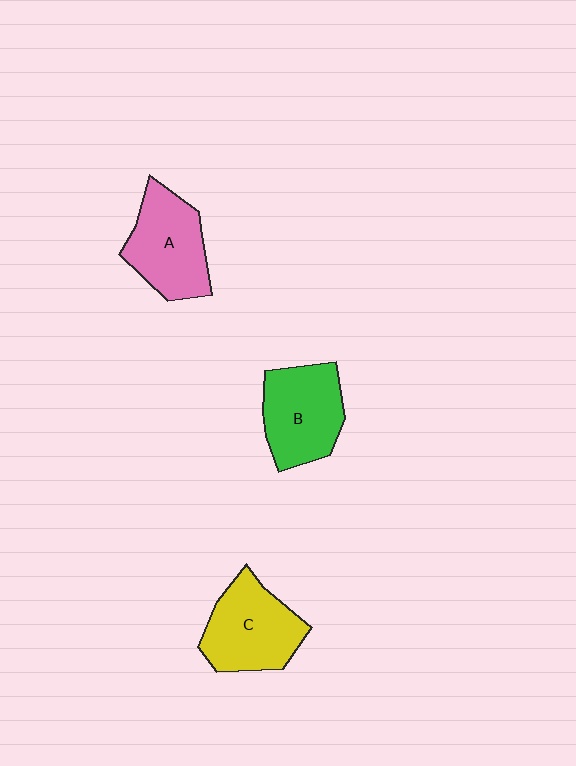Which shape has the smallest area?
Shape B (green).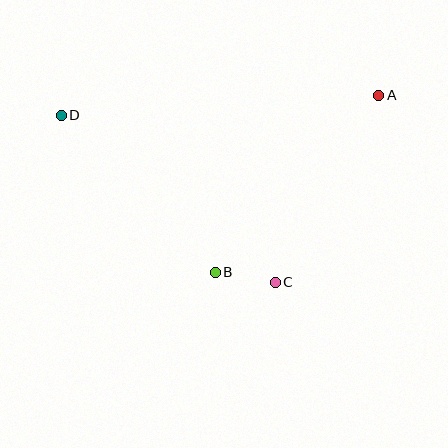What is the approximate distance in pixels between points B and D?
The distance between B and D is approximately 220 pixels.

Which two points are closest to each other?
Points B and C are closest to each other.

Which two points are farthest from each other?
Points A and D are farthest from each other.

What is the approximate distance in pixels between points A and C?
The distance between A and C is approximately 214 pixels.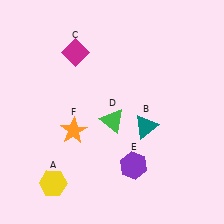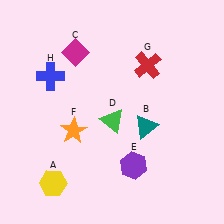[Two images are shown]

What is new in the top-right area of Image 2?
A red cross (G) was added in the top-right area of Image 2.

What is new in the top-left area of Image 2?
A blue cross (H) was added in the top-left area of Image 2.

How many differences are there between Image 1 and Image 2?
There are 2 differences between the two images.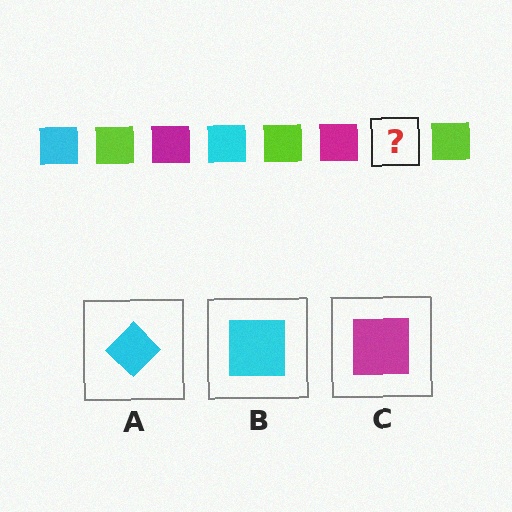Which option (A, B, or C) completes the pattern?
B.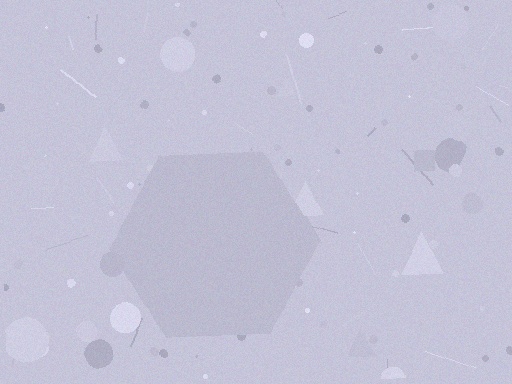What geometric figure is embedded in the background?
A hexagon is embedded in the background.